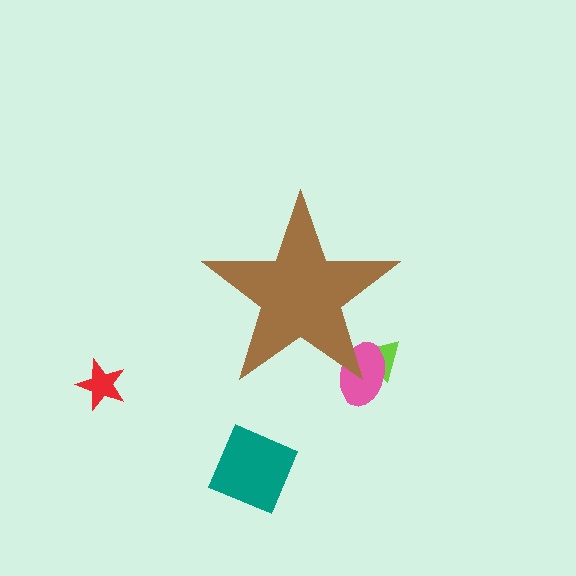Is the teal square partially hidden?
No, the teal square is fully visible.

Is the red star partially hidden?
No, the red star is fully visible.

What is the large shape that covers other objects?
A brown star.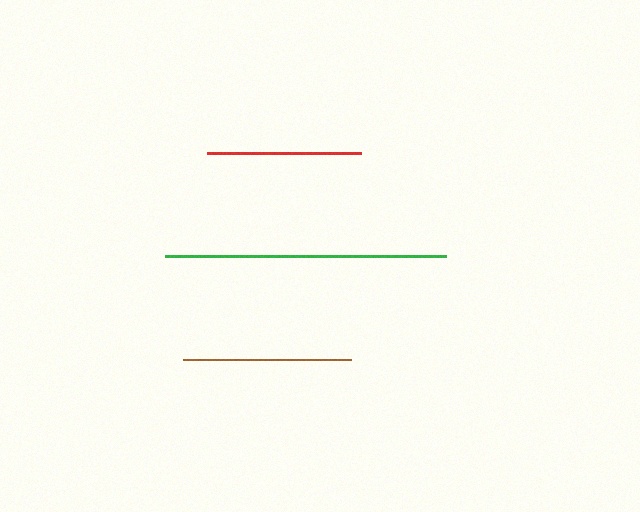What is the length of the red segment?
The red segment is approximately 154 pixels long.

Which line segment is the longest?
The green line is the longest at approximately 281 pixels.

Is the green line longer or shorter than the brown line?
The green line is longer than the brown line.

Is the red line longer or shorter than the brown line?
The brown line is longer than the red line.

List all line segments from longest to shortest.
From longest to shortest: green, brown, red.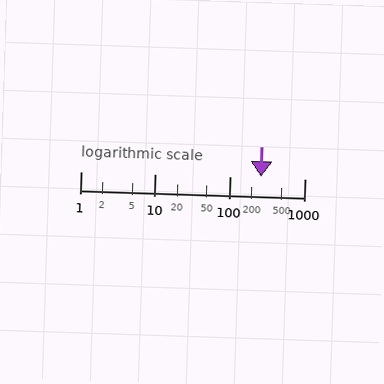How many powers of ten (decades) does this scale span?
The scale spans 3 decades, from 1 to 1000.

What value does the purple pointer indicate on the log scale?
The pointer indicates approximately 260.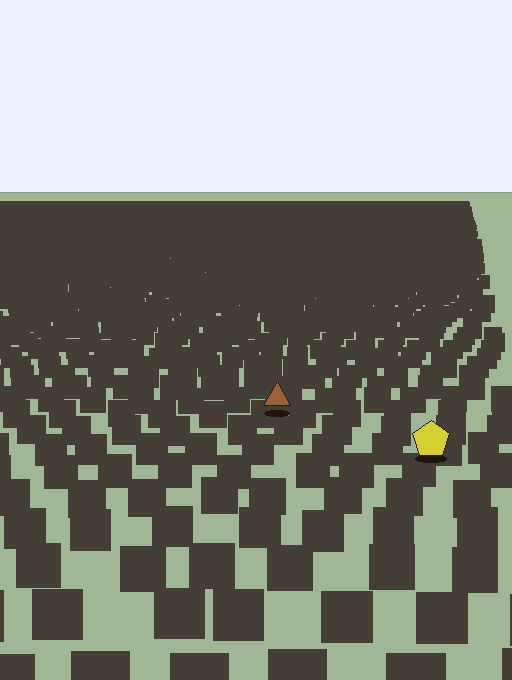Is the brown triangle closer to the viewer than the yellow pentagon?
No. The yellow pentagon is closer — you can tell from the texture gradient: the ground texture is coarser near it.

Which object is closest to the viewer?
The yellow pentagon is closest. The texture marks near it are larger and more spread out.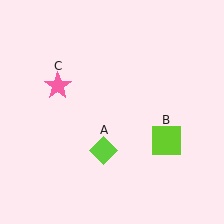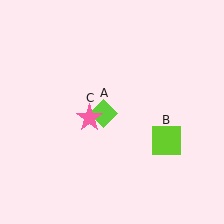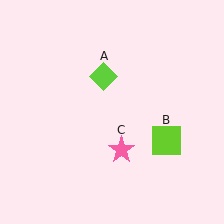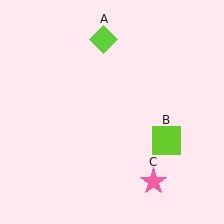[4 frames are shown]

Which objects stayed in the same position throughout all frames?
Lime square (object B) remained stationary.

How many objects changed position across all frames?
2 objects changed position: lime diamond (object A), pink star (object C).